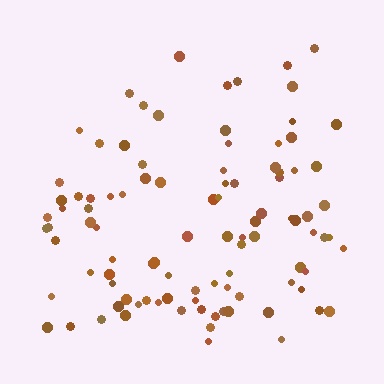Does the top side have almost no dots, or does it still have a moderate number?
Still a moderate number, just noticeably fewer than the bottom.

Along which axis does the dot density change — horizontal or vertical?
Vertical.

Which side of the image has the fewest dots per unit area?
The top.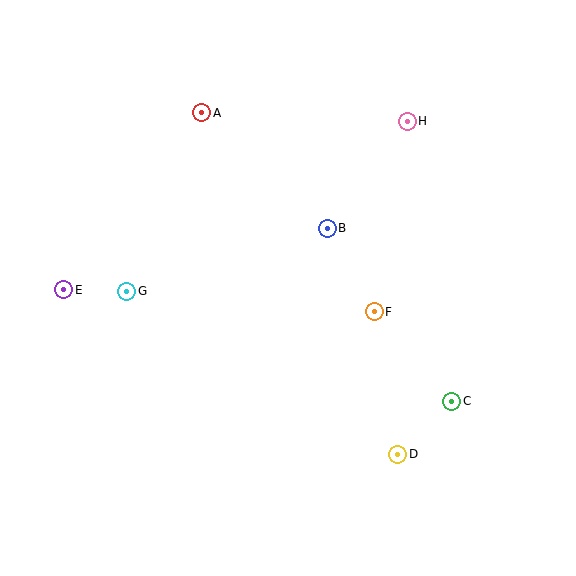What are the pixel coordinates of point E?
Point E is at (64, 290).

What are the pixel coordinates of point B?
Point B is at (327, 228).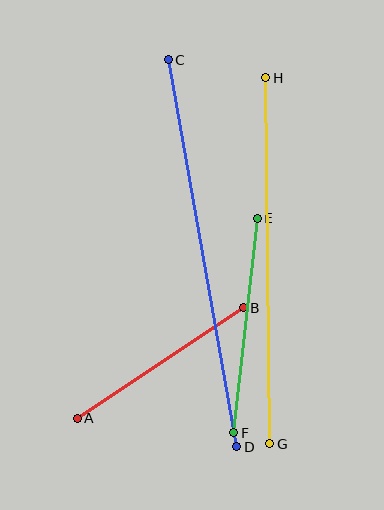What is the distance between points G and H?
The distance is approximately 366 pixels.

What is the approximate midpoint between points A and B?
The midpoint is at approximately (160, 363) pixels.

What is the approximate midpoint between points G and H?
The midpoint is at approximately (268, 261) pixels.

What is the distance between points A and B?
The distance is approximately 200 pixels.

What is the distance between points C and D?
The distance is approximately 393 pixels.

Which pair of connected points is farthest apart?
Points C and D are farthest apart.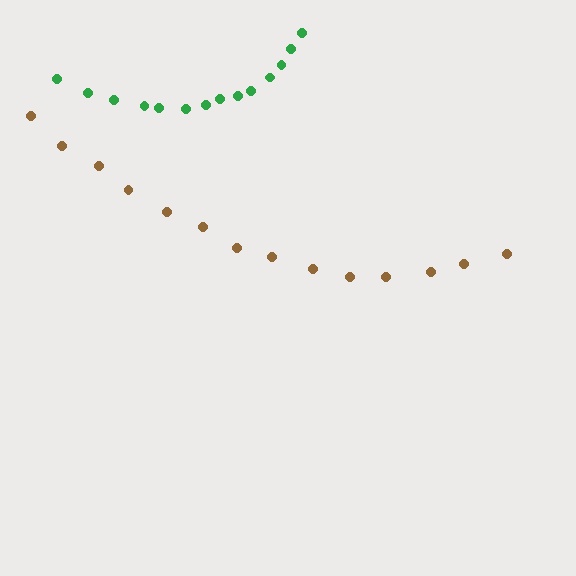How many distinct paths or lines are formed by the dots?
There are 2 distinct paths.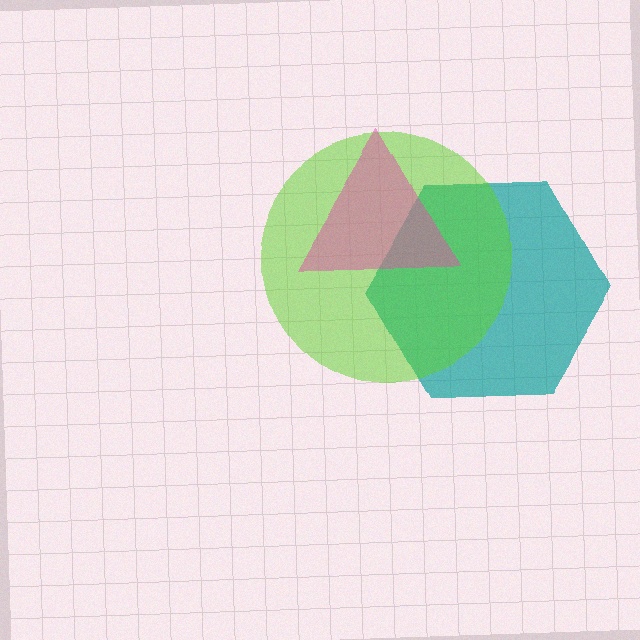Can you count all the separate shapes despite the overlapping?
Yes, there are 3 separate shapes.